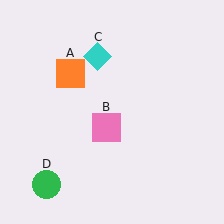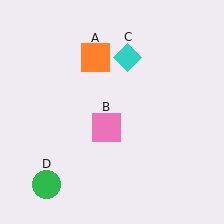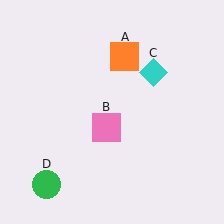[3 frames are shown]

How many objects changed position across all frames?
2 objects changed position: orange square (object A), cyan diamond (object C).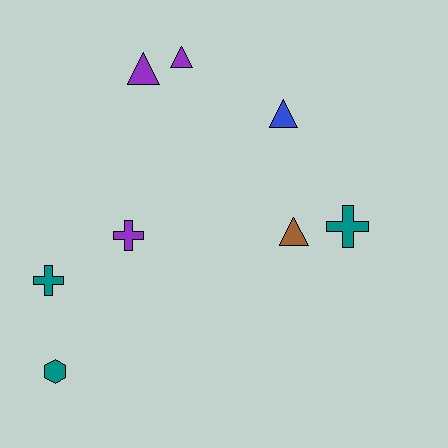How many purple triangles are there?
There are 2 purple triangles.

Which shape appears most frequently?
Triangle, with 4 objects.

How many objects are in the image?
There are 8 objects.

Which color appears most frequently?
Purple, with 3 objects.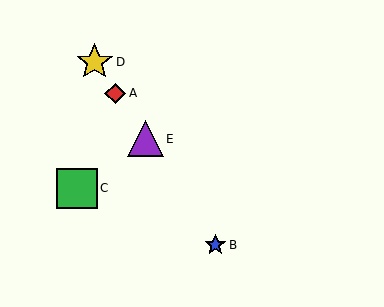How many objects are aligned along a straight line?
4 objects (A, B, D, E) are aligned along a straight line.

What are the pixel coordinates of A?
Object A is at (115, 93).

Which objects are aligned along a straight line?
Objects A, B, D, E are aligned along a straight line.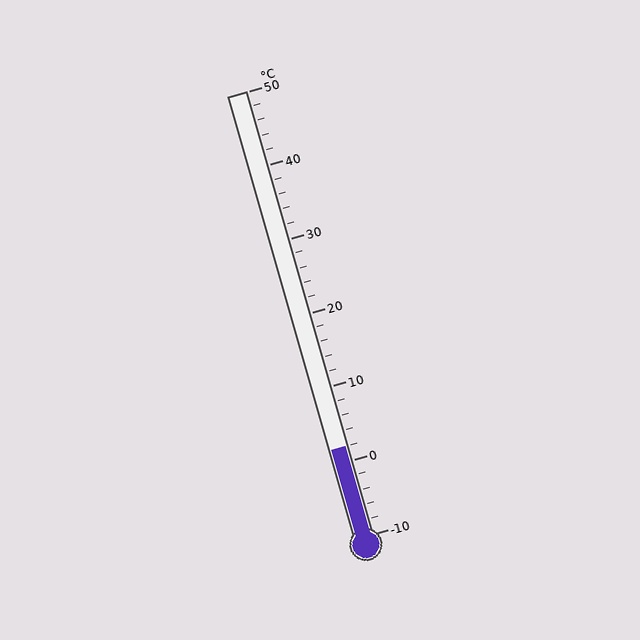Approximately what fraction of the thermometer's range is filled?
The thermometer is filled to approximately 20% of its range.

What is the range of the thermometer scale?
The thermometer scale ranges from -10°C to 50°C.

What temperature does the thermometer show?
The thermometer shows approximately 2°C.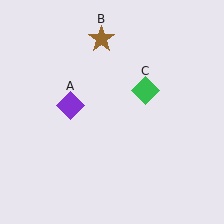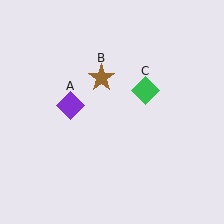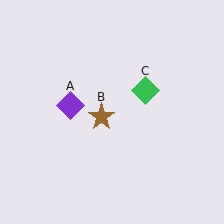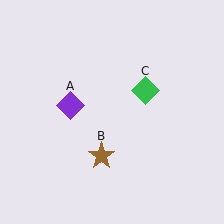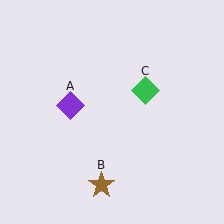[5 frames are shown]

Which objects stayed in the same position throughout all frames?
Purple diamond (object A) and green diamond (object C) remained stationary.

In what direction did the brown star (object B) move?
The brown star (object B) moved down.